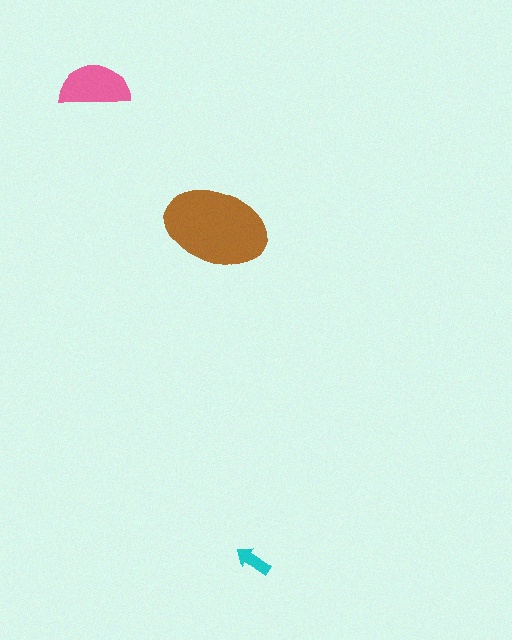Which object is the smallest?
The cyan arrow.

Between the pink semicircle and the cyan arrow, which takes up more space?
The pink semicircle.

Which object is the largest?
The brown ellipse.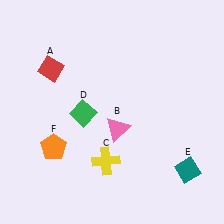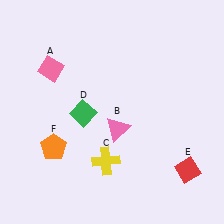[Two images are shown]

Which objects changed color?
A changed from red to pink. E changed from teal to red.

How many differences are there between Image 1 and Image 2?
There are 2 differences between the two images.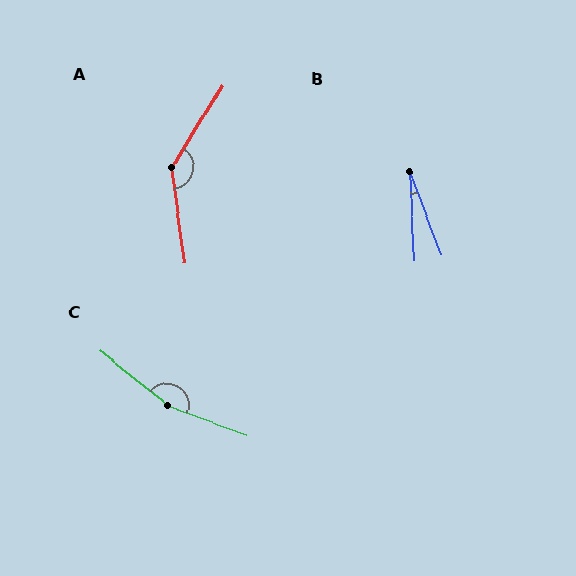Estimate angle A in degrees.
Approximately 140 degrees.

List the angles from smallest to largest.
B (18°), A (140°), C (162°).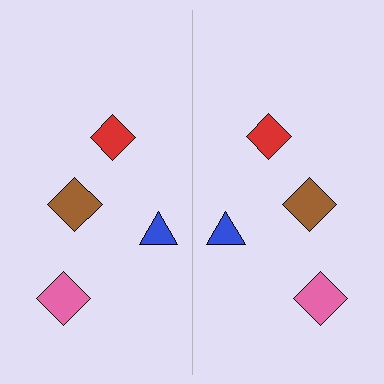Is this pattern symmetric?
Yes, this pattern has bilateral (reflection) symmetry.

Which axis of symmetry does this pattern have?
The pattern has a vertical axis of symmetry running through the center of the image.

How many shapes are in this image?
There are 8 shapes in this image.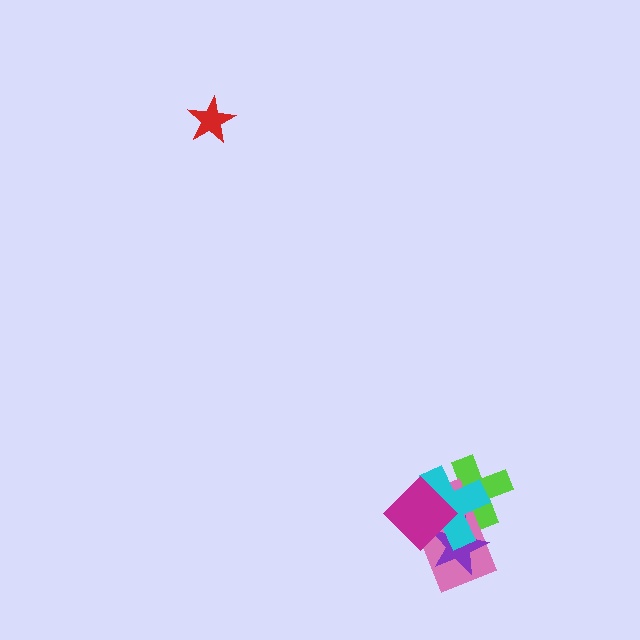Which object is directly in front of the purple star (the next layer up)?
The cyan cross is directly in front of the purple star.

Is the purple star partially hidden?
Yes, it is partially covered by another shape.